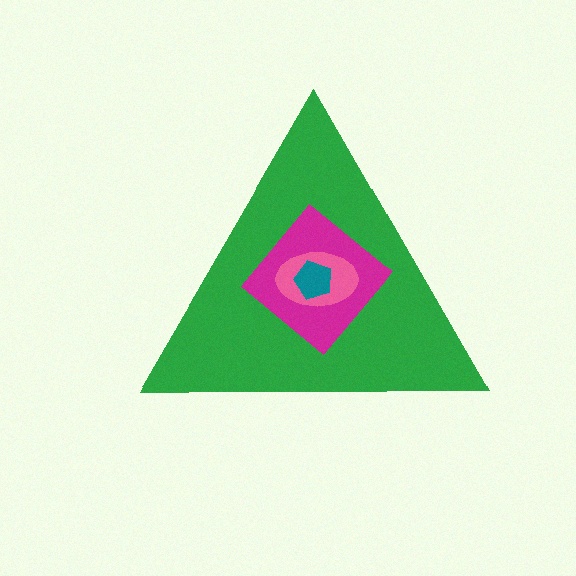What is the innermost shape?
The teal pentagon.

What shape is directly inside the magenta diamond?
The pink ellipse.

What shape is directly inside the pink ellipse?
The teal pentagon.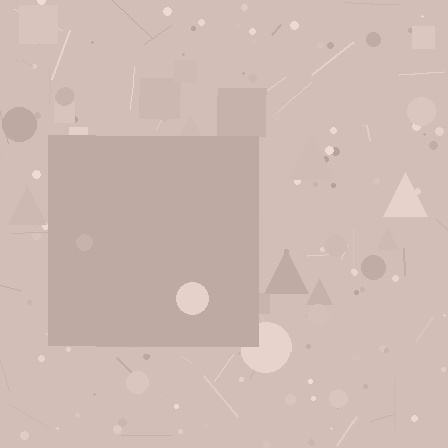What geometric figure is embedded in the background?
A square is embedded in the background.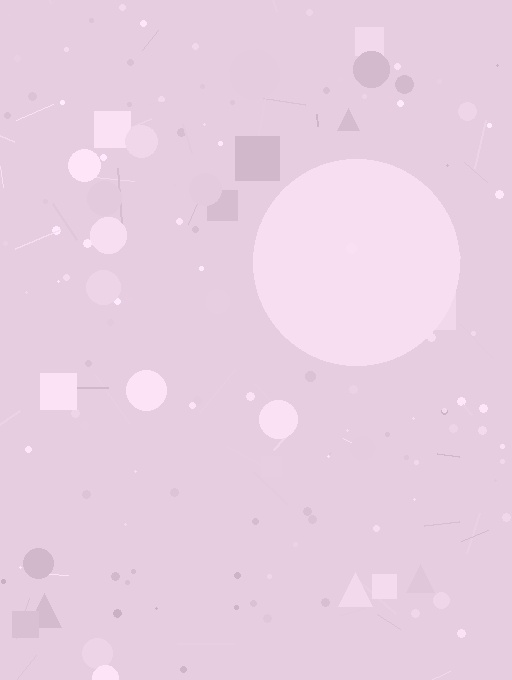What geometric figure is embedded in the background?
A circle is embedded in the background.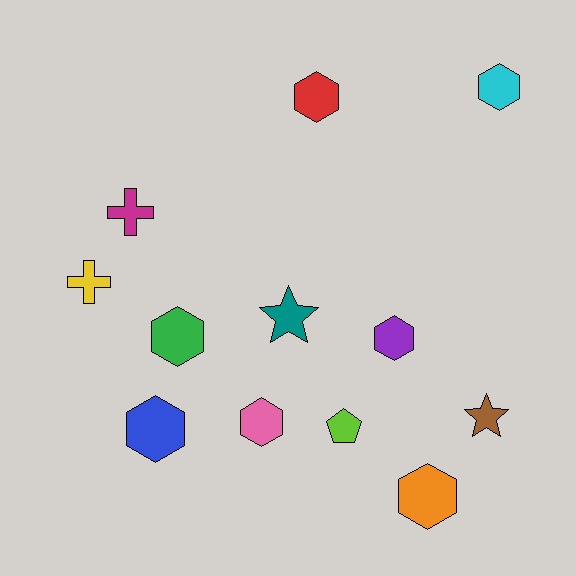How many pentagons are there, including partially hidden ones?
There is 1 pentagon.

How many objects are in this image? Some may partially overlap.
There are 12 objects.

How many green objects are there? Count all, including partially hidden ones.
There is 1 green object.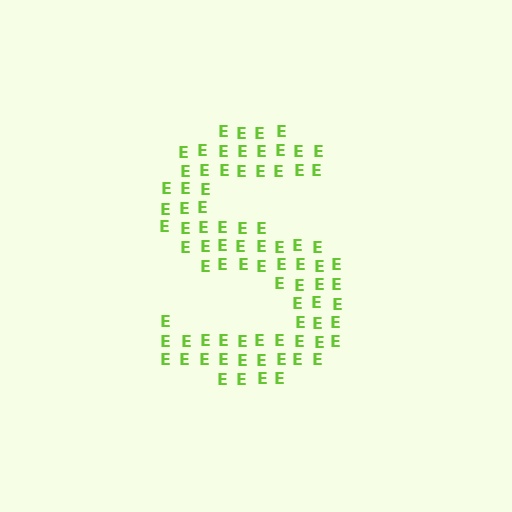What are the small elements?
The small elements are letter E's.